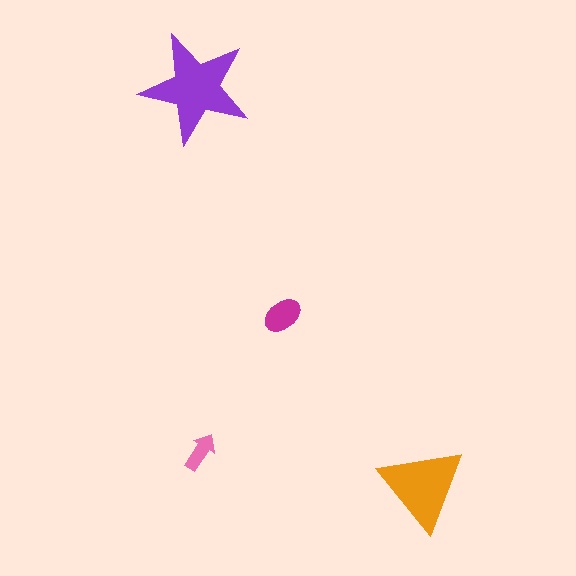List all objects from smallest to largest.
The pink arrow, the magenta ellipse, the orange triangle, the purple star.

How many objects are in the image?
There are 4 objects in the image.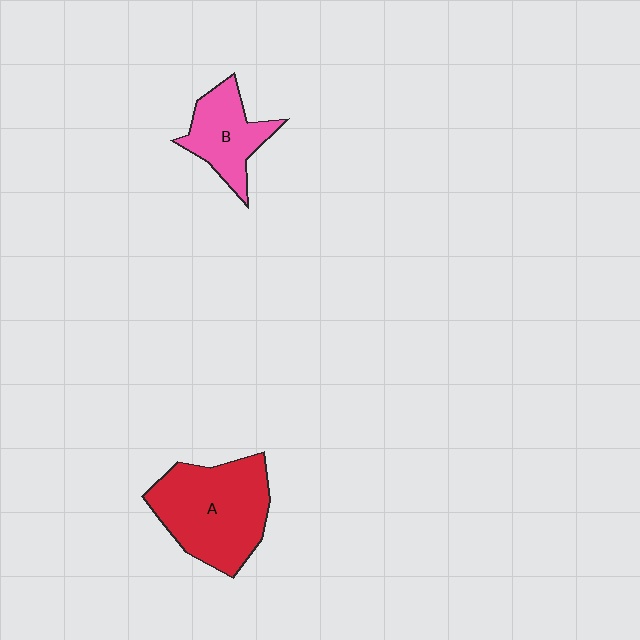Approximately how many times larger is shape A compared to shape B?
Approximately 1.8 times.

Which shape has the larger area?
Shape A (red).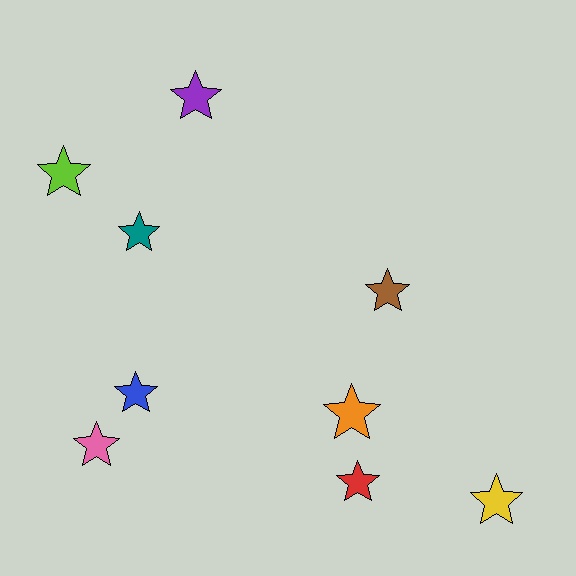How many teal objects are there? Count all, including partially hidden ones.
There is 1 teal object.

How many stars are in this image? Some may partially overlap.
There are 9 stars.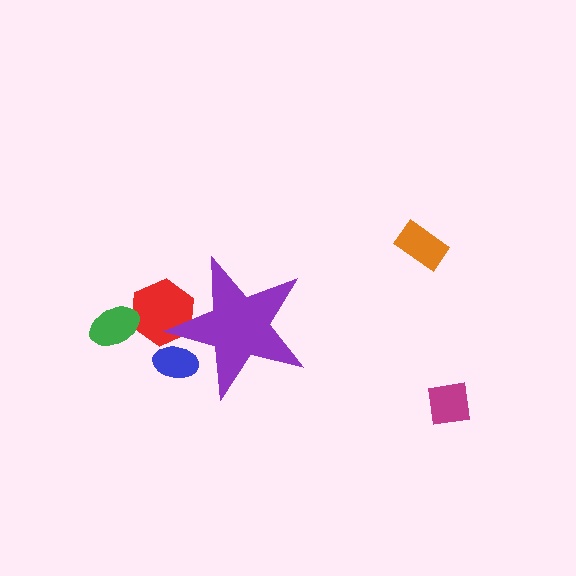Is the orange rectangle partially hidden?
No, the orange rectangle is fully visible.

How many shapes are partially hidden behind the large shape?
2 shapes are partially hidden.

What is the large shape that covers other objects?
A purple star.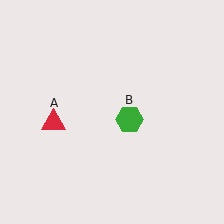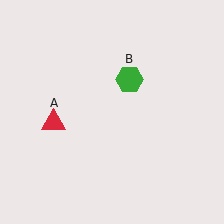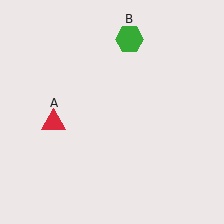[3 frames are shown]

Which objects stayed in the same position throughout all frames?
Red triangle (object A) remained stationary.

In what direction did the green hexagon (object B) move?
The green hexagon (object B) moved up.